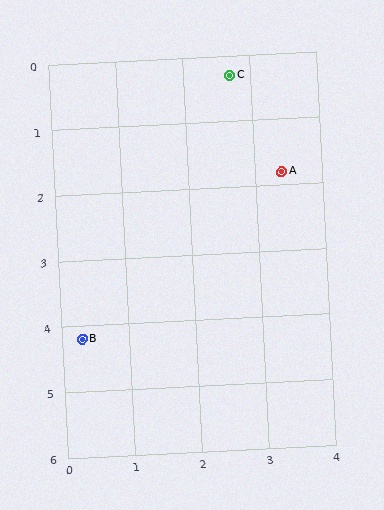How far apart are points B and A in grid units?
Points B and A are about 3.9 grid units apart.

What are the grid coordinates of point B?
Point B is at approximately (0.3, 4.2).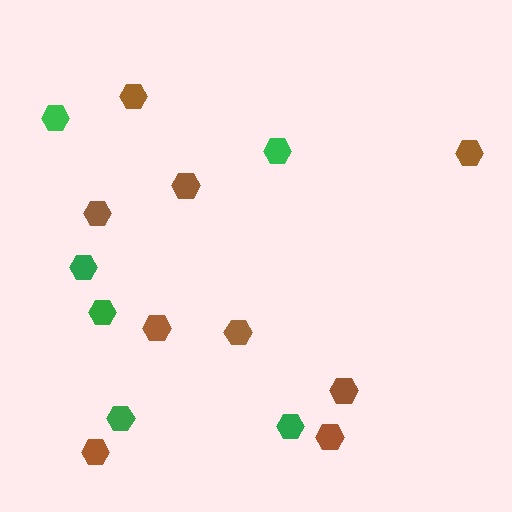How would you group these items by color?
There are 2 groups: one group of brown hexagons (9) and one group of green hexagons (6).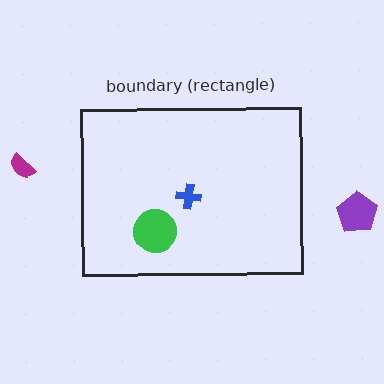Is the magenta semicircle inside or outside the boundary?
Outside.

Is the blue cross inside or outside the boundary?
Inside.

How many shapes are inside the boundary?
2 inside, 2 outside.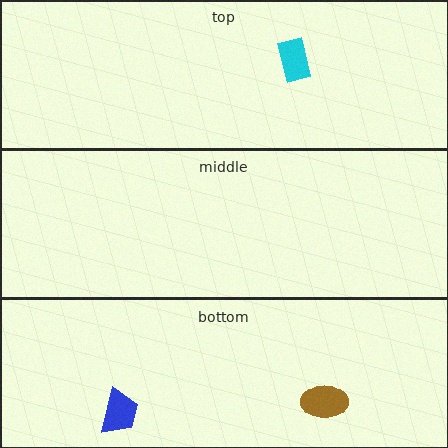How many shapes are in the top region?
1.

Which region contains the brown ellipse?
The bottom region.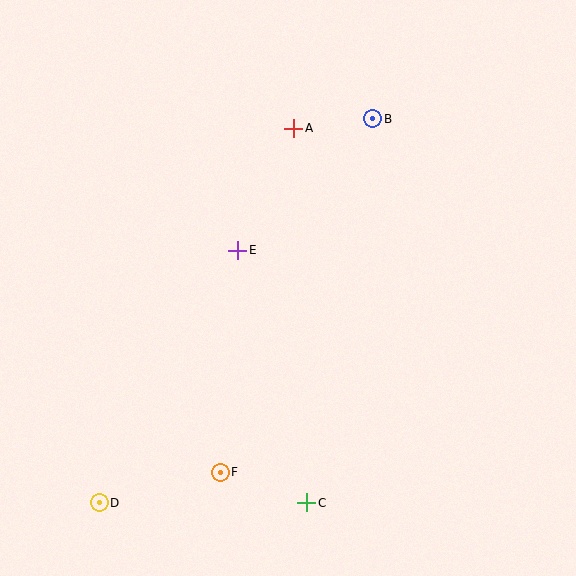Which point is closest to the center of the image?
Point E at (238, 250) is closest to the center.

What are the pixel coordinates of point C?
Point C is at (307, 503).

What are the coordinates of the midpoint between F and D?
The midpoint between F and D is at (160, 488).